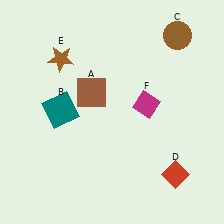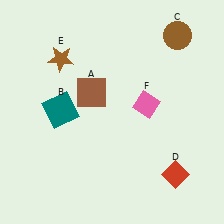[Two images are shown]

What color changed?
The diamond (F) changed from magenta in Image 1 to pink in Image 2.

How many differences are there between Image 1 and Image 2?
There is 1 difference between the two images.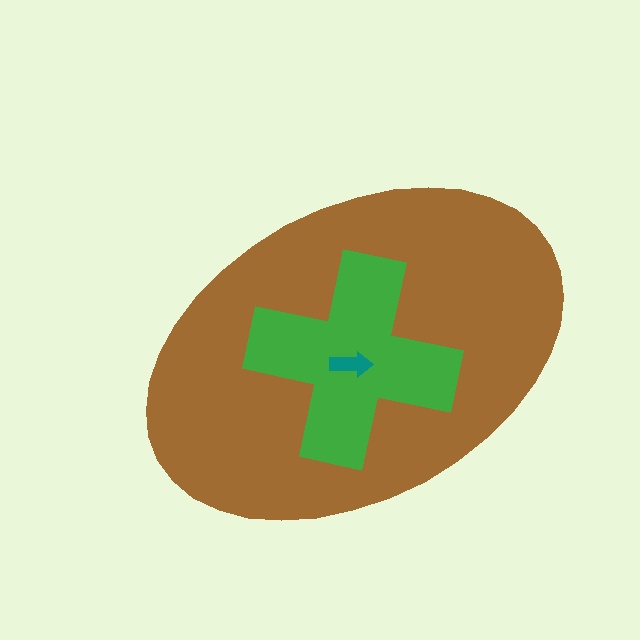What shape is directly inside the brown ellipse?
The green cross.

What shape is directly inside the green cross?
The teal arrow.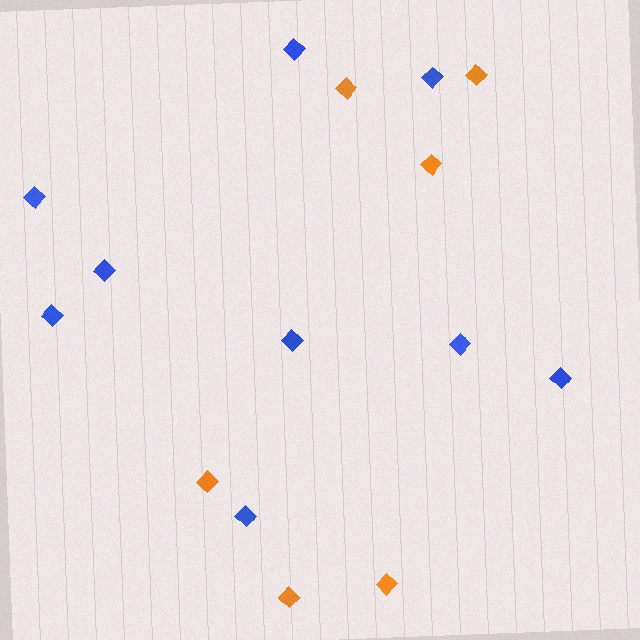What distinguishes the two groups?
There are 2 groups: one group of orange diamonds (6) and one group of blue diamonds (9).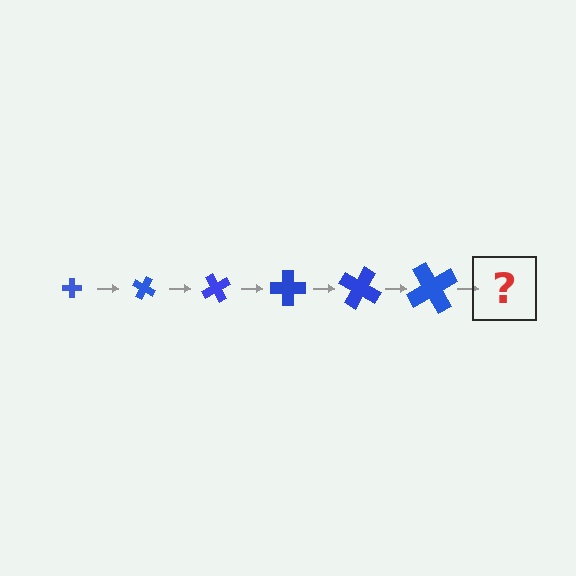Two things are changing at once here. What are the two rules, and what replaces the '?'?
The two rules are that the cross grows larger each step and it rotates 30 degrees each step. The '?' should be a cross, larger than the previous one and rotated 180 degrees from the start.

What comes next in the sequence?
The next element should be a cross, larger than the previous one and rotated 180 degrees from the start.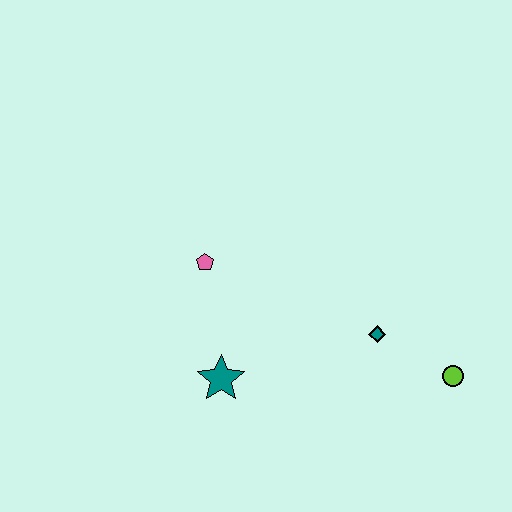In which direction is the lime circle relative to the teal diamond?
The lime circle is to the right of the teal diamond.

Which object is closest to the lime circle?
The teal diamond is closest to the lime circle.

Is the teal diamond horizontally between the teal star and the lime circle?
Yes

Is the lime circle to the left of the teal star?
No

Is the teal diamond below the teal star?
No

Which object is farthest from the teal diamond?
The pink pentagon is farthest from the teal diamond.